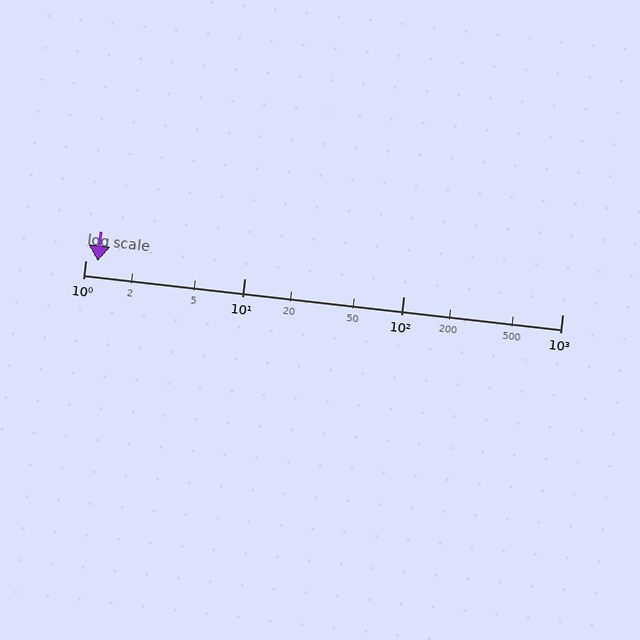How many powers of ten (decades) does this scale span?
The scale spans 3 decades, from 1 to 1000.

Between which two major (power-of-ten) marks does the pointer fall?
The pointer is between 1 and 10.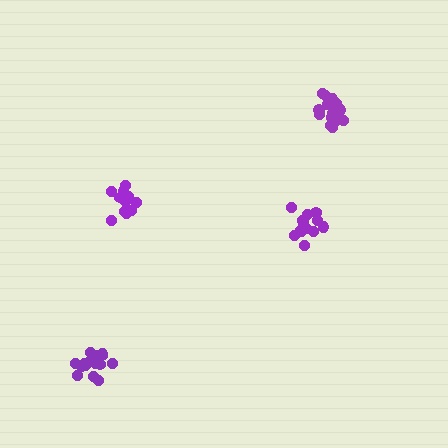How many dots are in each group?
Group 1: 19 dots, Group 2: 14 dots, Group 3: 14 dots, Group 4: 18 dots (65 total).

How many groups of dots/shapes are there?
There are 4 groups.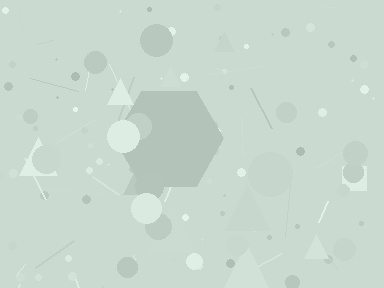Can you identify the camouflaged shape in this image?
The camouflaged shape is a hexagon.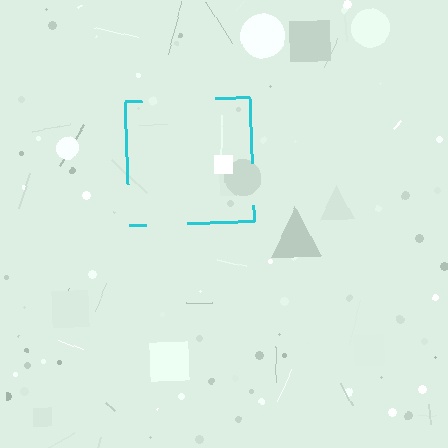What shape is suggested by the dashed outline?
The dashed outline suggests a square.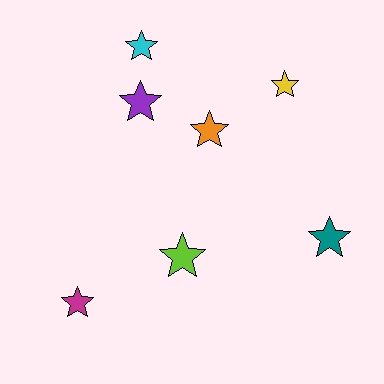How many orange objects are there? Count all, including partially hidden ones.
There is 1 orange object.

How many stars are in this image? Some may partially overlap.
There are 7 stars.